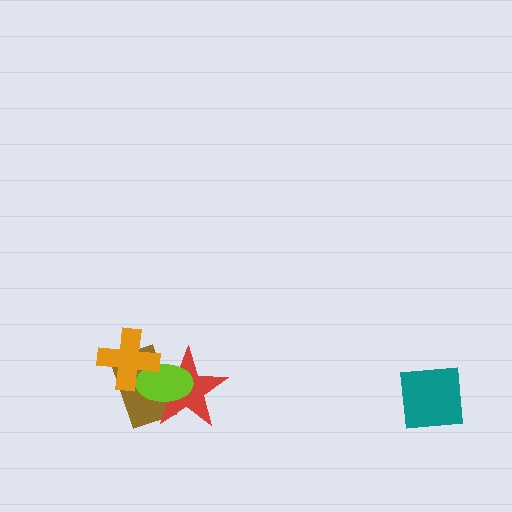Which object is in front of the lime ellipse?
The orange cross is in front of the lime ellipse.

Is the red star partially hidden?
Yes, it is partially covered by another shape.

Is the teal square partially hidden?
No, no other shape covers it.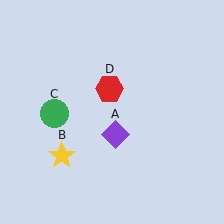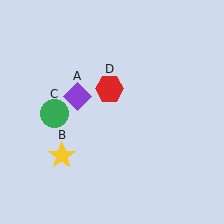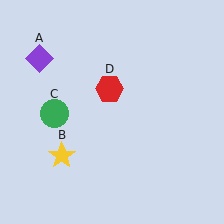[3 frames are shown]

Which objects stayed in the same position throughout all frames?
Yellow star (object B) and green circle (object C) and red hexagon (object D) remained stationary.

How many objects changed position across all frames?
1 object changed position: purple diamond (object A).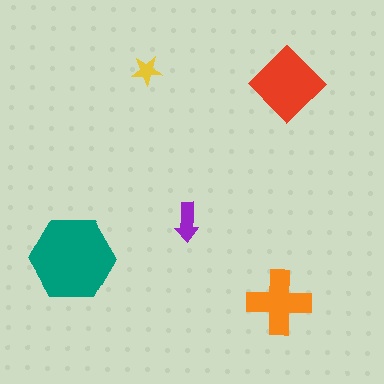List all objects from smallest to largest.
The yellow star, the purple arrow, the orange cross, the red diamond, the teal hexagon.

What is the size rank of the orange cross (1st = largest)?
3rd.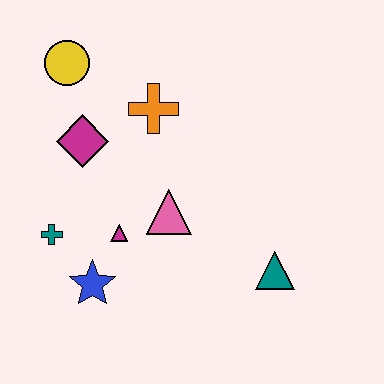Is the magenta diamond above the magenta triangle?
Yes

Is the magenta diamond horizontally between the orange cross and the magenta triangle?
No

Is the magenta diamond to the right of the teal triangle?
No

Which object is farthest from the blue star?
The yellow circle is farthest from the blue star.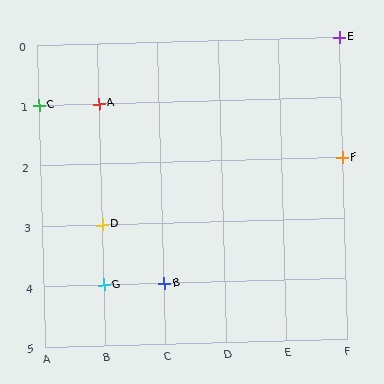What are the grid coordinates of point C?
Point C is at grid coordinates (A, 1).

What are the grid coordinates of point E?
Point E is at grid coordinates (F, 0).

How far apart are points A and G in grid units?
Points A and G are 3 rows apart.